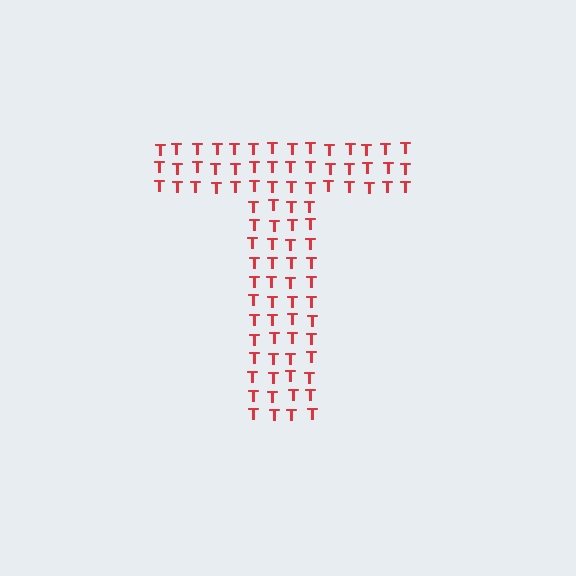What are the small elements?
The small elements are letter T's.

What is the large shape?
The large shape is the letter T.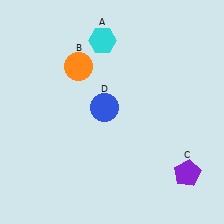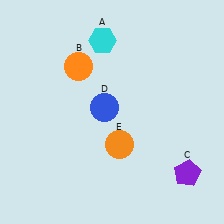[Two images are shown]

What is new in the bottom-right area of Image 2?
An orange circle (E) was added in the bottom-right area of Image 2.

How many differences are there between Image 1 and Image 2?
There is 1 difference between the two images.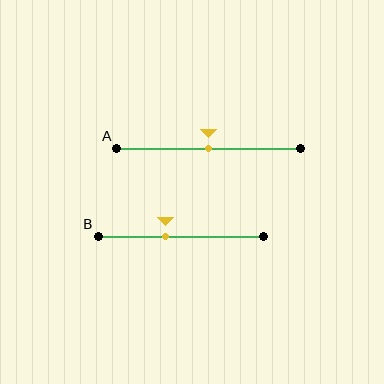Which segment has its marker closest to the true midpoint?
Segment A has its marker closest to the true midpoint.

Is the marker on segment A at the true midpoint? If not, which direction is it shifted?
Yes, the marker on segment A is at the true midpoint.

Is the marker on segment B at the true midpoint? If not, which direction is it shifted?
No, the marker on segment B is shifted to the left by about 10% of the segment length.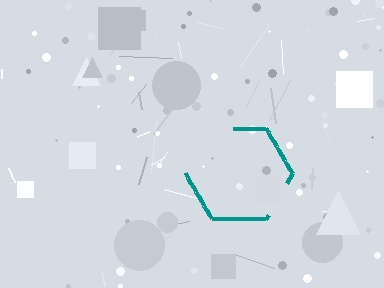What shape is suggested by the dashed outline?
The dashed outline suggests a hexagon.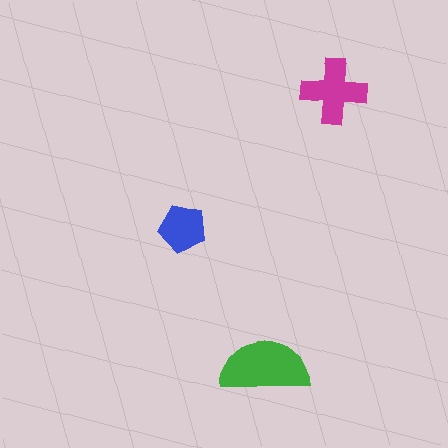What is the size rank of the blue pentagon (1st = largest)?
3rd.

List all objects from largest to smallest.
The green semicircle, the magenta cross, the blue pentagon.